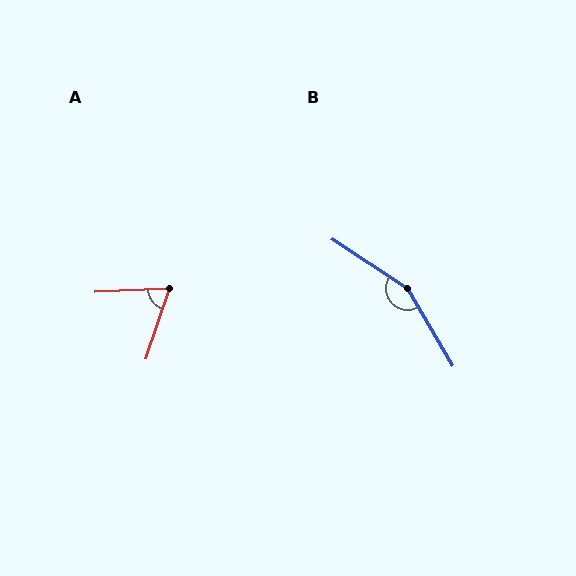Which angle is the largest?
B, at approximately 154 degrees.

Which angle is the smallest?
A, at approximately 68 degrees.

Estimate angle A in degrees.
Approximately 68 degrees.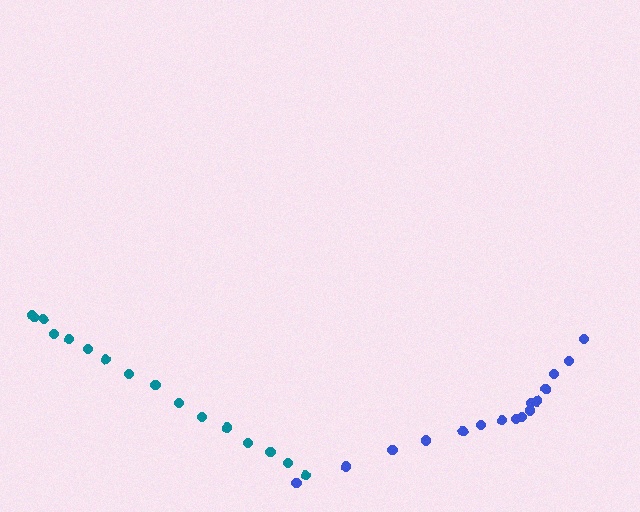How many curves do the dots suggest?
There are 2 distinct paths.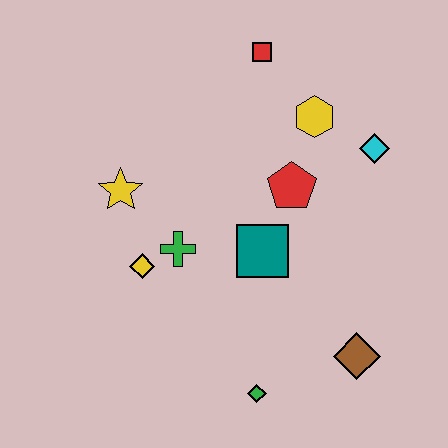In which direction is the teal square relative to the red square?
The teal square is below the red square.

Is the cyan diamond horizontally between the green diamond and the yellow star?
No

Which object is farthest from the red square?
The green diamond is farthest from the red square.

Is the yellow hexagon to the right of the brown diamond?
No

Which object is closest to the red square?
The yellow hexagon is closest to the red square.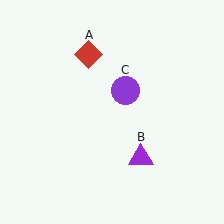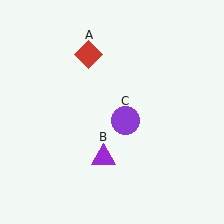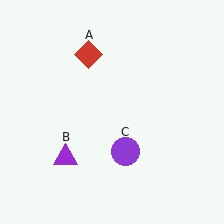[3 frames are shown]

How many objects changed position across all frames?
2 objects changed position: purple triangle (object B), purple circle (object C).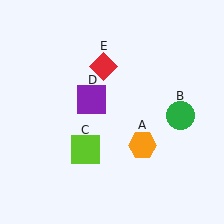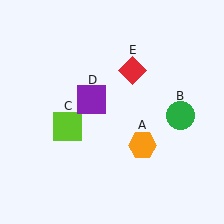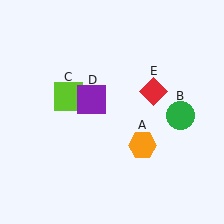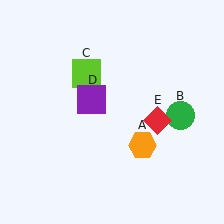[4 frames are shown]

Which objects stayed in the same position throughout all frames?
Orange hexagon (object A) and green circle (object B) and purple square (object D) remained stationary.